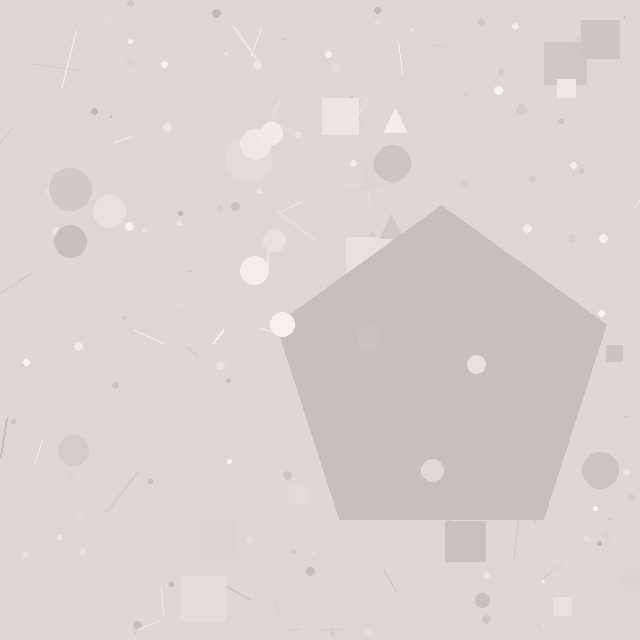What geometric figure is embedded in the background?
A pentagon is embedded in the background.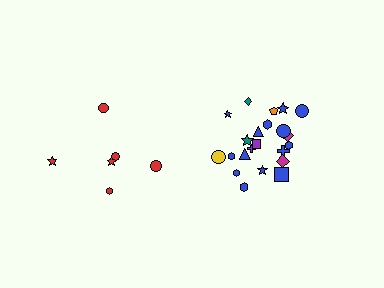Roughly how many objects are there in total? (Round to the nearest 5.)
Roughly 30 objects in total.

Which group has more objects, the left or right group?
The right group.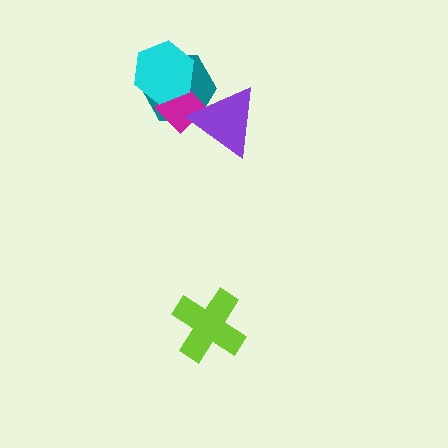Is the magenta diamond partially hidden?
Yes, it is partially covered by another shape.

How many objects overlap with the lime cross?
0 objects overlap with the lime cross.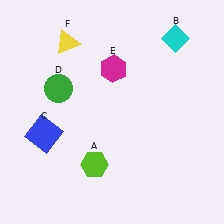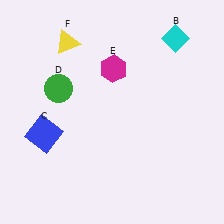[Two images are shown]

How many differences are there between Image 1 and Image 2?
There is 1 difference between the two images.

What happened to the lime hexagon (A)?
The lime hexagon (A) was removed in Image 2. It was in the bottom-left area of Image 1.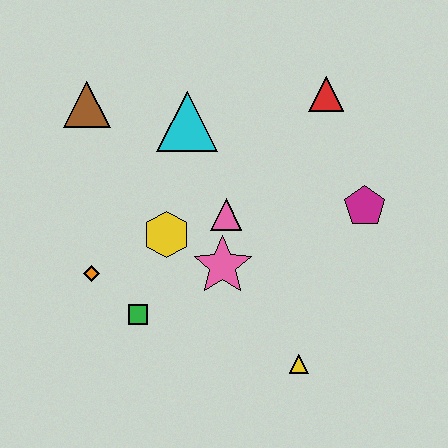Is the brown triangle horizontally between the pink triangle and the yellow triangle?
No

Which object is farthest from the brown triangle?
The yellow triangle is farthest from the brown triangle.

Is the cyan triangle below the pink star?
No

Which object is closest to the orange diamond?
The green square is closest to the orange diamond.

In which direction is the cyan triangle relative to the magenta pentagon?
The cyan triangle is to the left of the magenta pentagon.